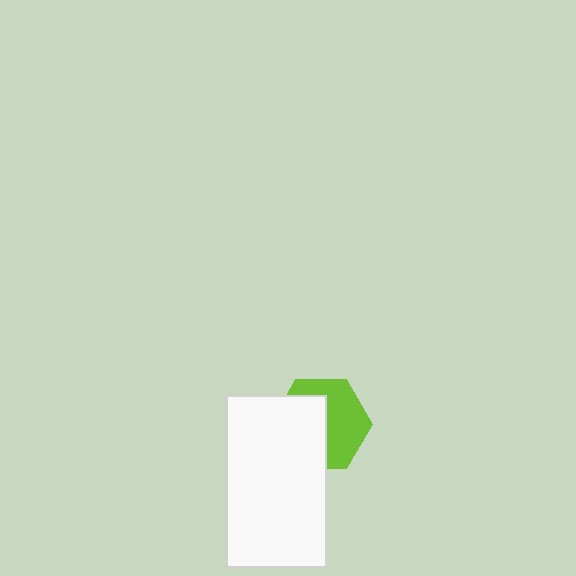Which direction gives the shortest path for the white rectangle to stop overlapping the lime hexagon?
Moving left gives the shortest separation.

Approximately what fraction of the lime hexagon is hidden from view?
Roughly 50% of the lime hexagon is hidden behind the white rectangle.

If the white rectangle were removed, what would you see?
You would see the complete lime hexagon.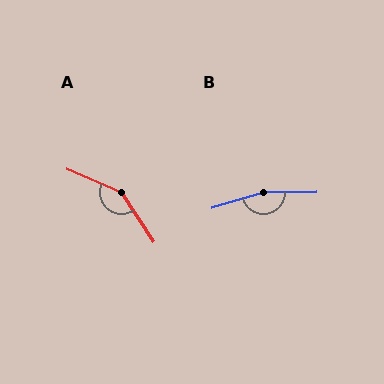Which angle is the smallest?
A, at approximately 146 degrees.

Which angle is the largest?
B, at approximately 164 degrees.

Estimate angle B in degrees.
Approximately 164 degrees.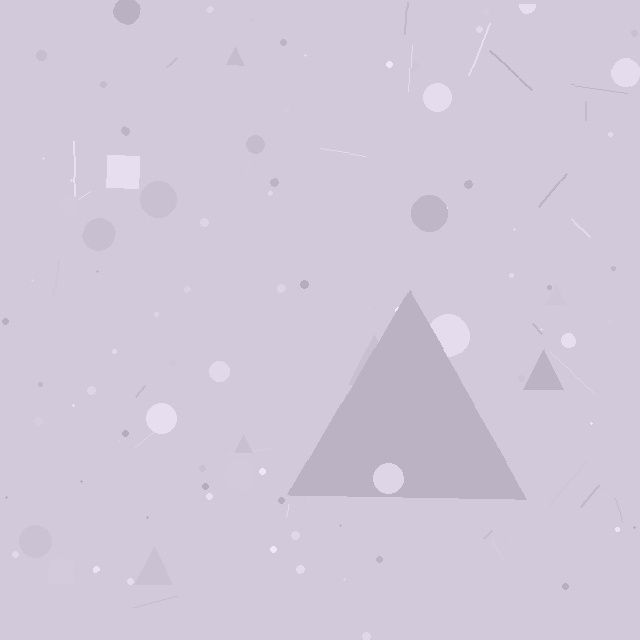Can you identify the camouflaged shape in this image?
The camouflaged shape is a triangle.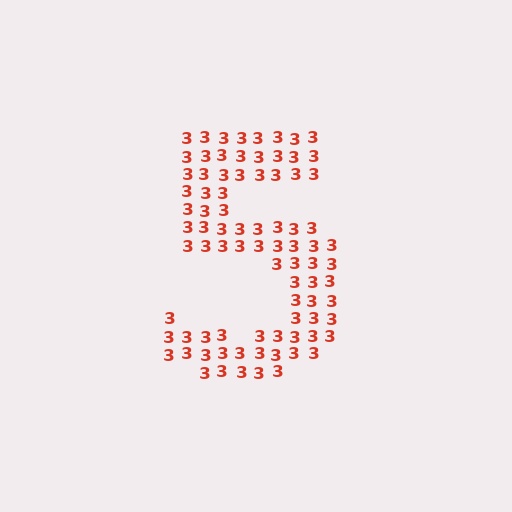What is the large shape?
The large shape is the digit 5.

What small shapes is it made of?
It is made of small digit 3's.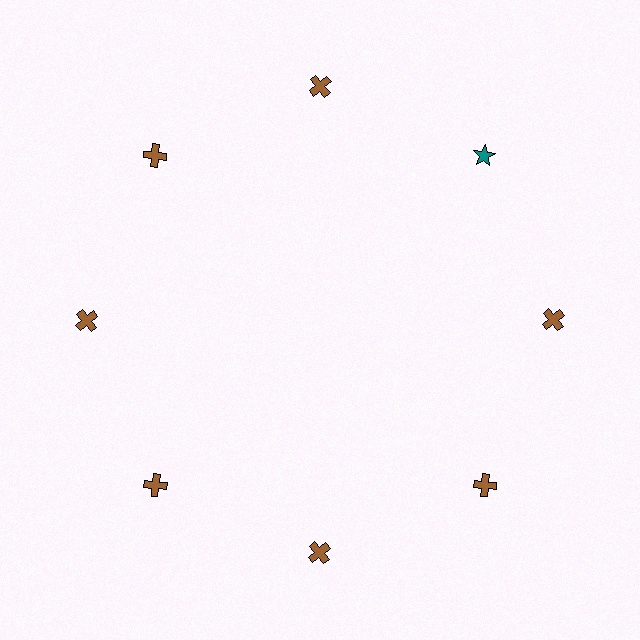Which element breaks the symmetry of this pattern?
The teal star at roughly the 2 o'clock position breaks the symmetry. All other shapes are brown crosses.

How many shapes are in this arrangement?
There are 8 shapes arranged in a ring pattern.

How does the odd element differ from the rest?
It differs in both color (teal instead of brown) and shape (star instead of cross).